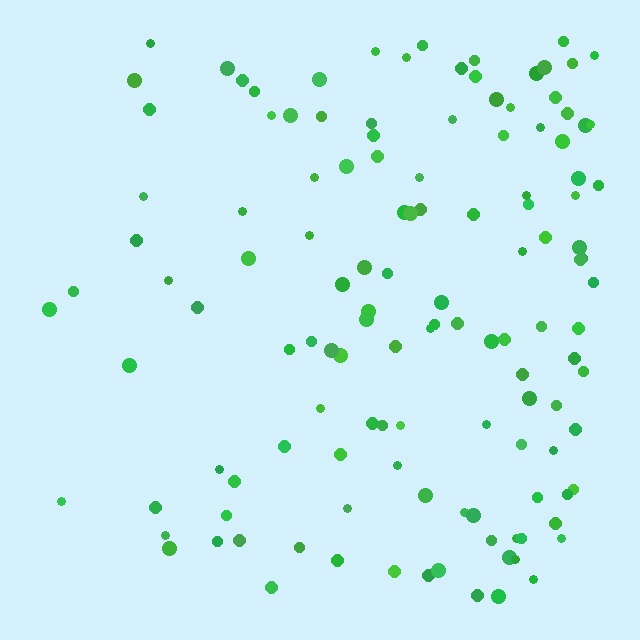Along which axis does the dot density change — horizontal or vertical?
Horizontal.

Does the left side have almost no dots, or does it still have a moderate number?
Still a moderate number, just noticeably fewer than the right.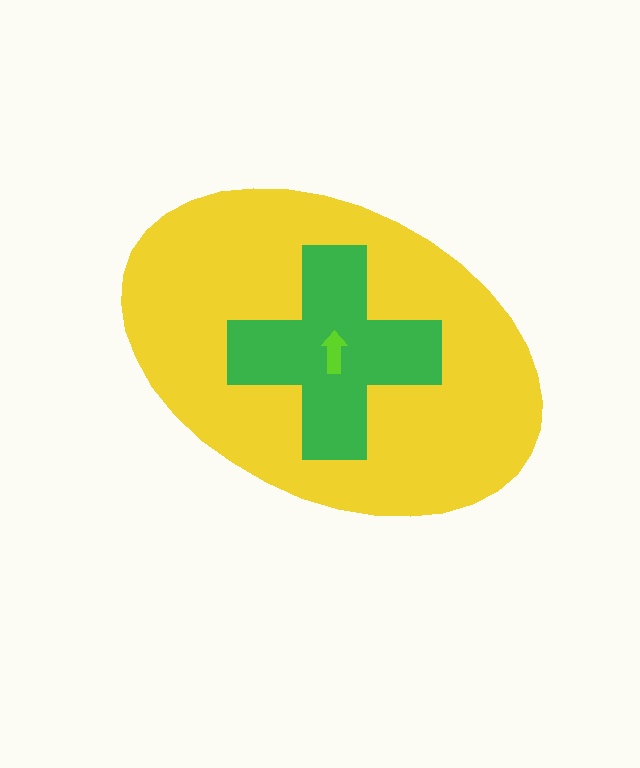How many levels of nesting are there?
3.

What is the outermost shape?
The yellow ellipse.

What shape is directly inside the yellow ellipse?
The green cross.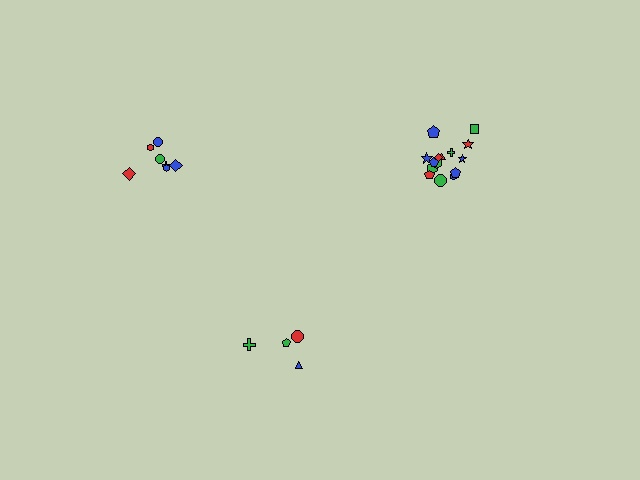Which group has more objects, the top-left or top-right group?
The top-right group.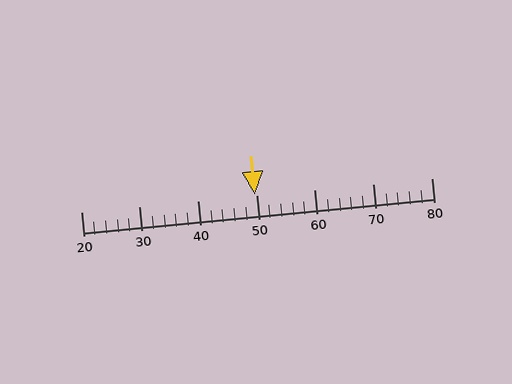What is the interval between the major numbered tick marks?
The major tick marks are spaced 10 units apart.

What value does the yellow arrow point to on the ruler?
The yellow arrow points to approximately 50.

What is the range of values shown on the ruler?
The ruler shows values from 20 to 80.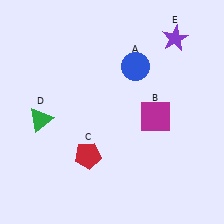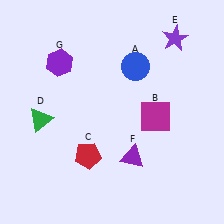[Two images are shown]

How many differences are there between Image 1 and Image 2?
There are 2 differences between the two images.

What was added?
A purple triangle (F), a purple hexagon (G) were added in Image 2.